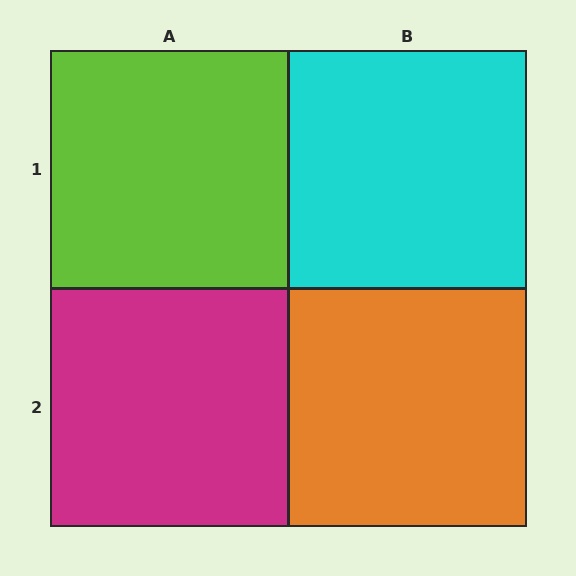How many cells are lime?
1 cell is lime.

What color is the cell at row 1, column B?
Cyan.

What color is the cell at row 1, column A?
Lime.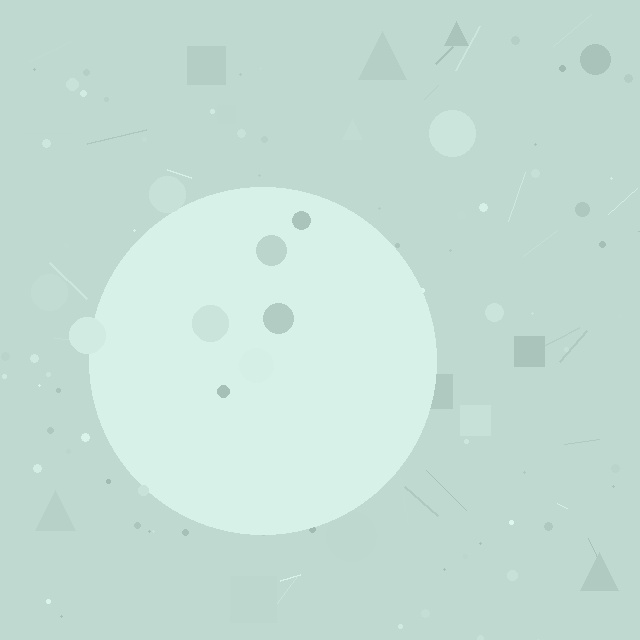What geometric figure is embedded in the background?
A circle is embedded in the background.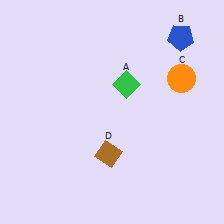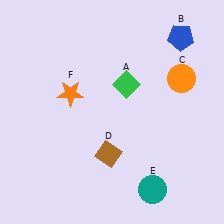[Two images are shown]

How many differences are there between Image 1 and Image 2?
There are 2 differences between the two images.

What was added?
A teal circle (E), an orange star (F) were added in Image 2.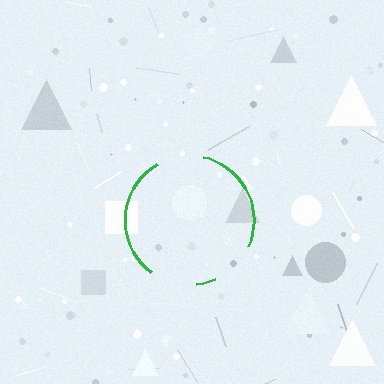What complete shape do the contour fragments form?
The contour fragments form a circle.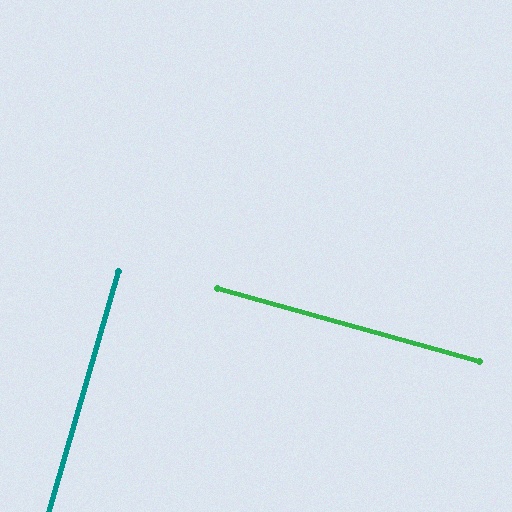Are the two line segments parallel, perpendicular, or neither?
Perpendicular — they meet at approximately 90°.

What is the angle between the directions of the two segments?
Approximately 90 degrees.